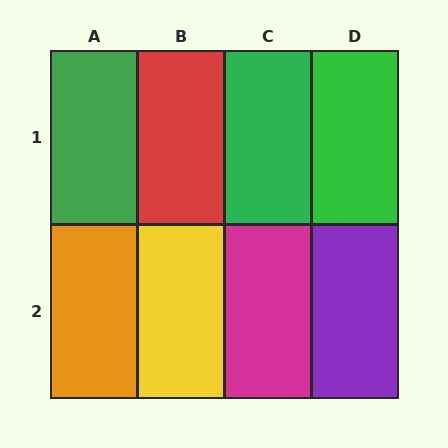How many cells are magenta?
1 cell is magenta.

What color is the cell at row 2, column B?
Yellow.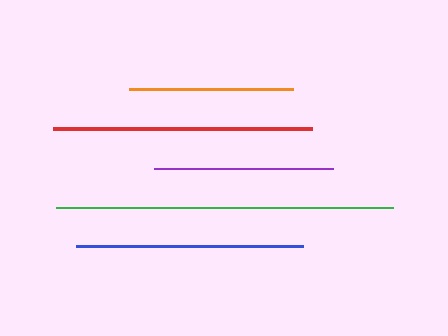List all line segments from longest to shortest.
From longest to shortest: green, red, blue, purple, orange.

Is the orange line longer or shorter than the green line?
The green line is longer than the orange line.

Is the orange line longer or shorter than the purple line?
The purple line is longer than the orange line.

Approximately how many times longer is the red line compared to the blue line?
The red line is approximately 1.1 times the length of the blue line.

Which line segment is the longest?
The green line is the longest at approximately 337 pixels.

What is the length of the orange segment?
The orange segment is approximately 164 pixels long.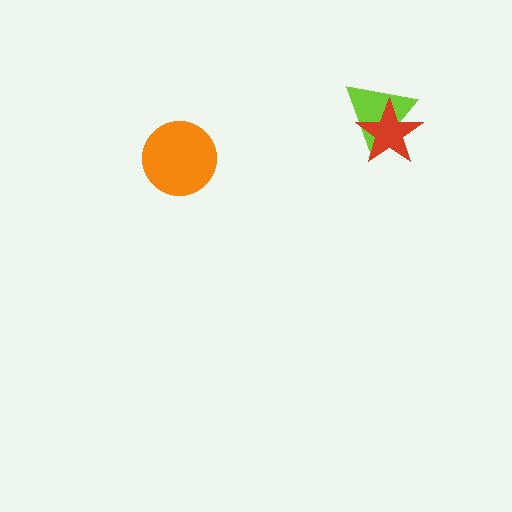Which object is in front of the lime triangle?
The red star is in front of the lime triangle.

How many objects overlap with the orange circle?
0 objects overlap with the orange circle.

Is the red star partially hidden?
No, no other shape covers it.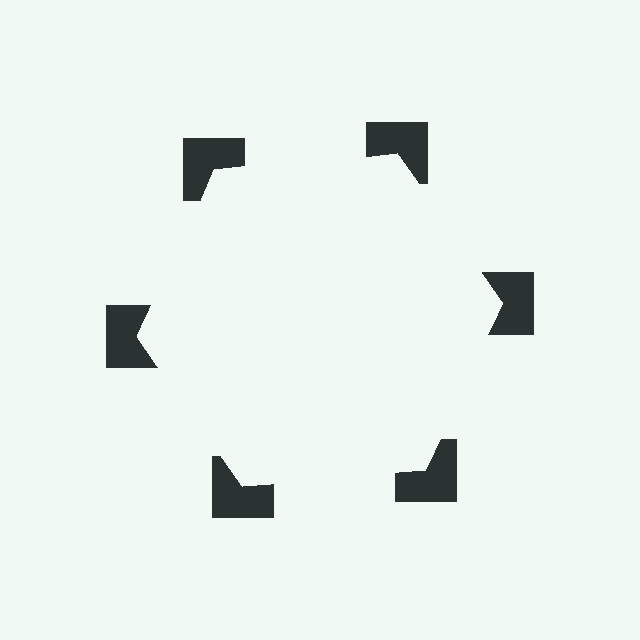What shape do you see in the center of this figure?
An illusory hexagon — its edges are inferred from the aligned wedge cuts in the notched squares, not physically drawn.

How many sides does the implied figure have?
6 sides.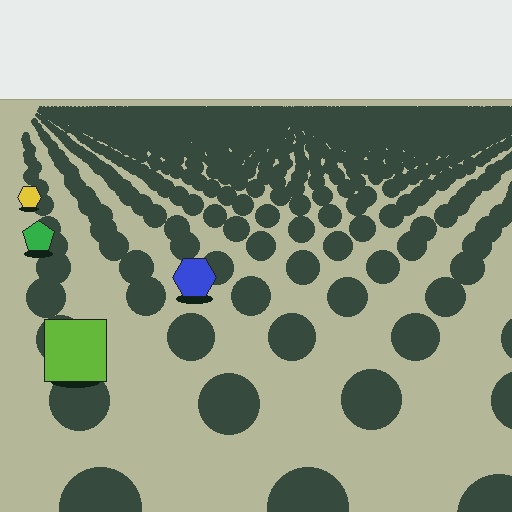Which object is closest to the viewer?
The lime square is closest. The texture marks near it are larger and more spread out.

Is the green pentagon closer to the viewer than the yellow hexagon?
Yes. The green pentagon is closer — you can tell from the texture gradient: the ground texture is coarser near it.